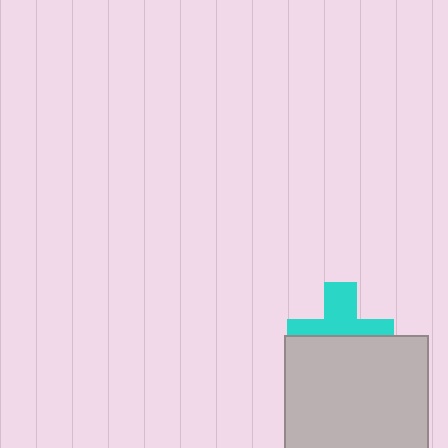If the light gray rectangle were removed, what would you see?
You would see the complete cyan cross.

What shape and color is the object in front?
The object in front is a light gray rectangle.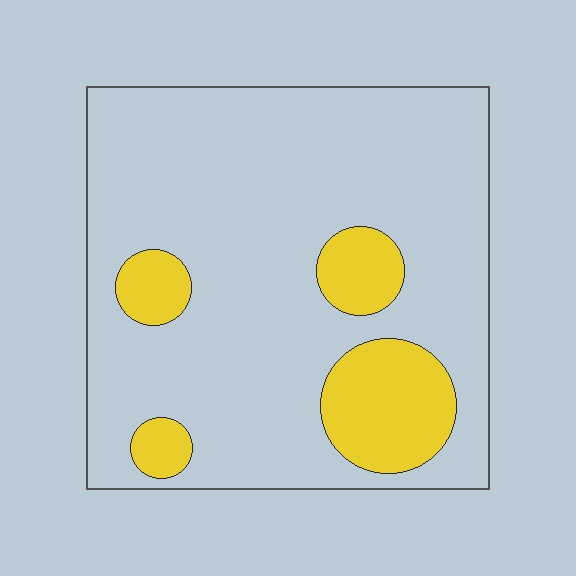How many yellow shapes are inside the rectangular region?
4.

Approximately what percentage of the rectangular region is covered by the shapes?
Approximately 20%.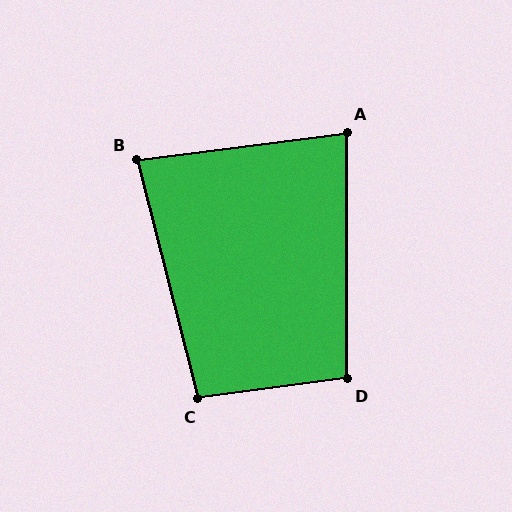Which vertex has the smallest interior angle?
A, at approximately 83 degrees.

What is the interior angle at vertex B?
Approximately 83 degrees (acute).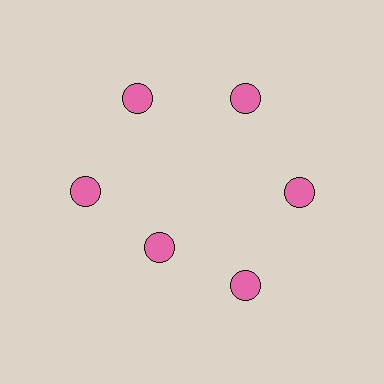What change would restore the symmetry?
The symmetry would be restored by moving it outward, back onto the ring so that all 6 circles sit at equal angles and equal distance from the center.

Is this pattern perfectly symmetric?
No. The 6 pink circles are arranged in a ring, but one element near the 7 o'clock position is pulled inward toward the center, breaking the 6-fold rotational symmetry.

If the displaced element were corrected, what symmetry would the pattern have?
It would have 6-fold rotational symmetry — the pattern would map onto itself every 60 degrees.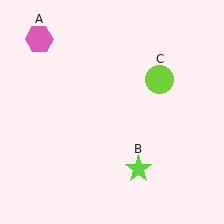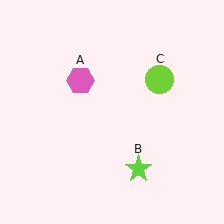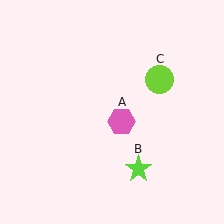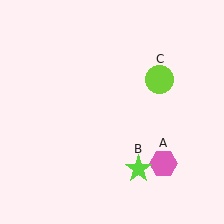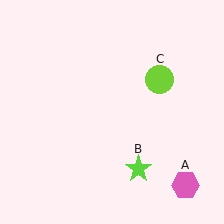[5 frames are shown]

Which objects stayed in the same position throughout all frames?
Lime star (object B) and lime circle (object C) remained stationary.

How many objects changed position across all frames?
1 object changed position: pink hexagon (object A).